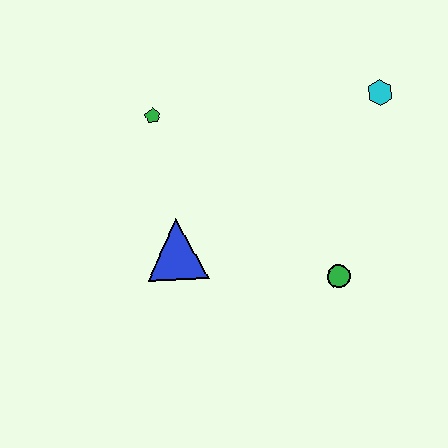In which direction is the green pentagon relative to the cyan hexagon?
The green pentagon is to the left of the cyan hexagon.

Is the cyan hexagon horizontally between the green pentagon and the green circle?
No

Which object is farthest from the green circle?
The green pentagon is farthest from the green circle.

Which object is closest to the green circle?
The blue triangle is closest to the green circle.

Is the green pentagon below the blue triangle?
No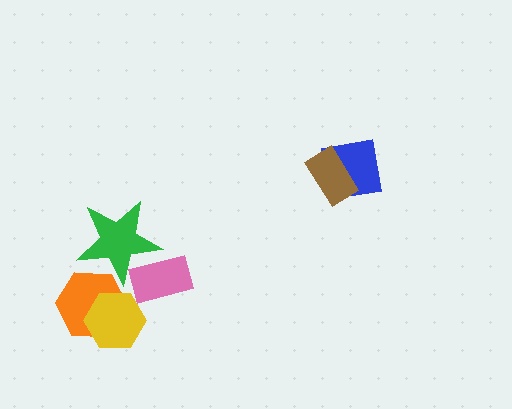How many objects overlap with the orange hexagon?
2 objects overlap with the orange hexagon.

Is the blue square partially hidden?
Yes, it is partially covered by another shape.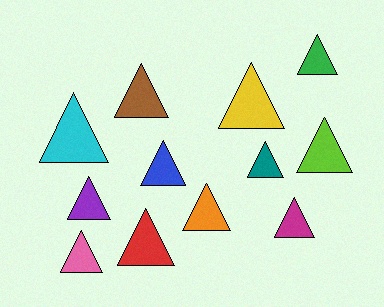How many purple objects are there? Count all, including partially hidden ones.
There is 1 purple object.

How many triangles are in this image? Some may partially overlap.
There are 12 triangles.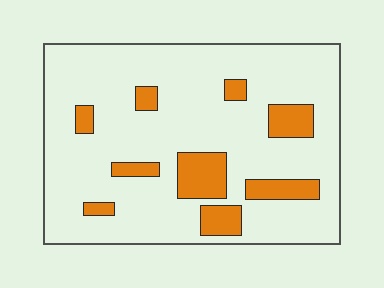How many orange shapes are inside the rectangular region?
9.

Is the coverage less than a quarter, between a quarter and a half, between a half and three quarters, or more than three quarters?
Less than a quarter.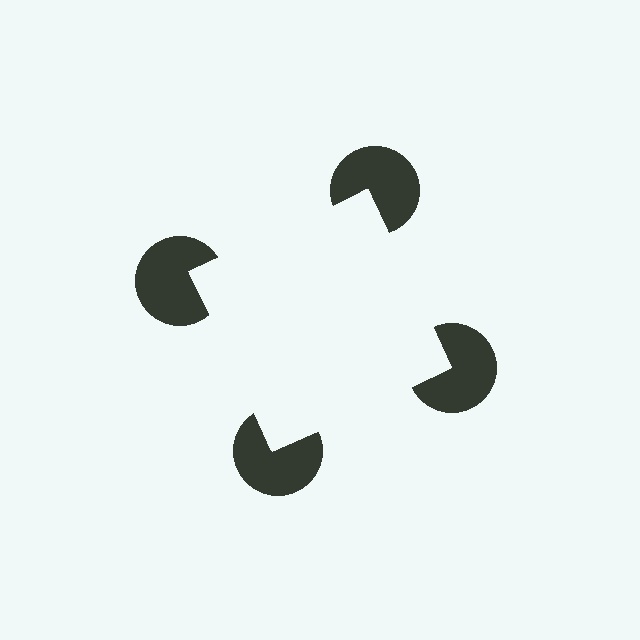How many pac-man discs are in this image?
There are 4 — one at each vertex of the illusory square.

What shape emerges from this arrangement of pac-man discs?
An illusory square — its edges are inferred from the aligned wedge cuts in the pac-man discs, not physically drawn.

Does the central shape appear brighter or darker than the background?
It typically appears slightly brighter than the background, even though no actual brightness change is drawn.